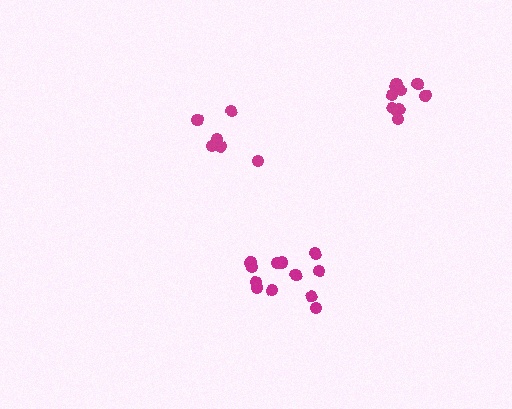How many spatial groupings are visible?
There are 3 spatial groupings.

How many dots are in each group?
Group 1: 12 dots, Group 2: 6 dots, Group 3: 11 dots (29 total).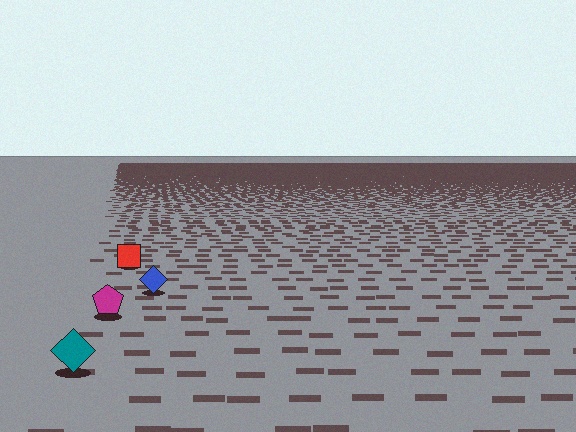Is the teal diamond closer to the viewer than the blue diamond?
Yes. The teal diamond is closer — you can tell from the texture gradient: the ground texture is coarser near it.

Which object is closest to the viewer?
The teal diamond is closest. The texture marks near it are larger and more spread out.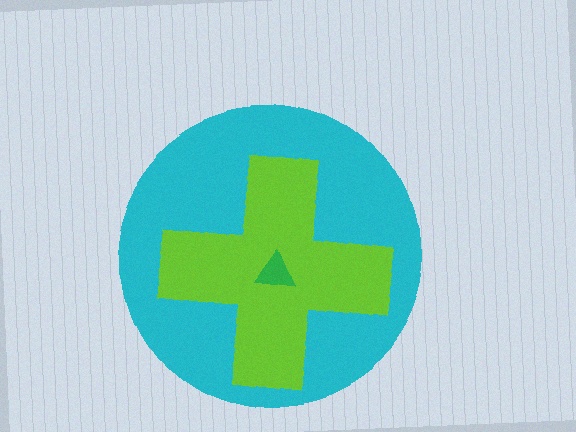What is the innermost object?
The green triangle.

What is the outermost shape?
The cyan circle.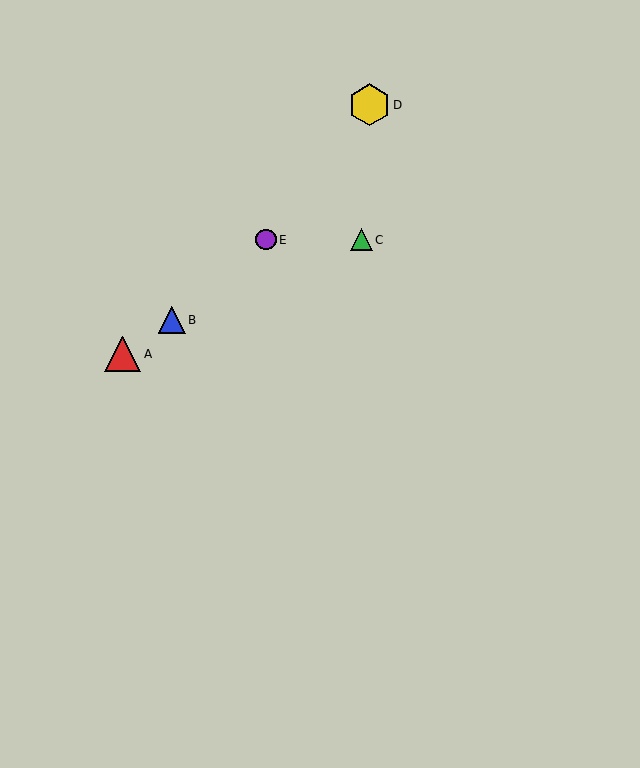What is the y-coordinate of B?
Object B is at y≈320.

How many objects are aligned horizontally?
2 objects (C, E) are aligned horizontally.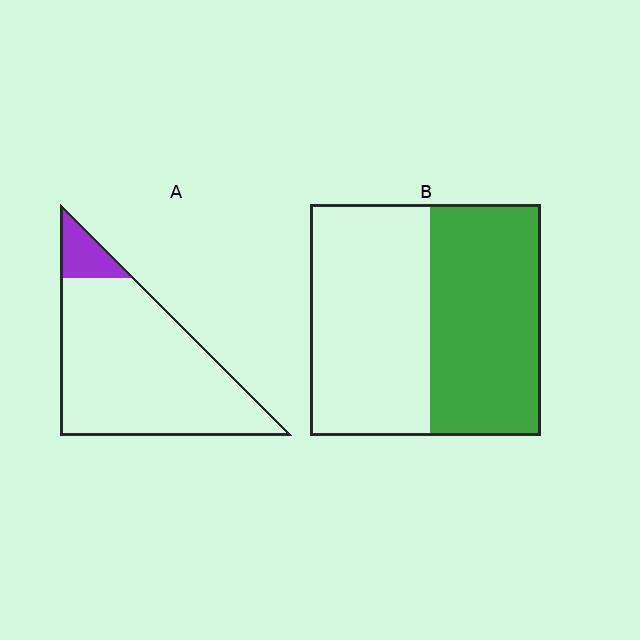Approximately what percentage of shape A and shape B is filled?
A is approximately 10% and B is approximately 50%.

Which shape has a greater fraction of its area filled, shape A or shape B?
Shape B.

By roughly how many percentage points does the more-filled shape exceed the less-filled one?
By roughly 40 percentage points (B over A).